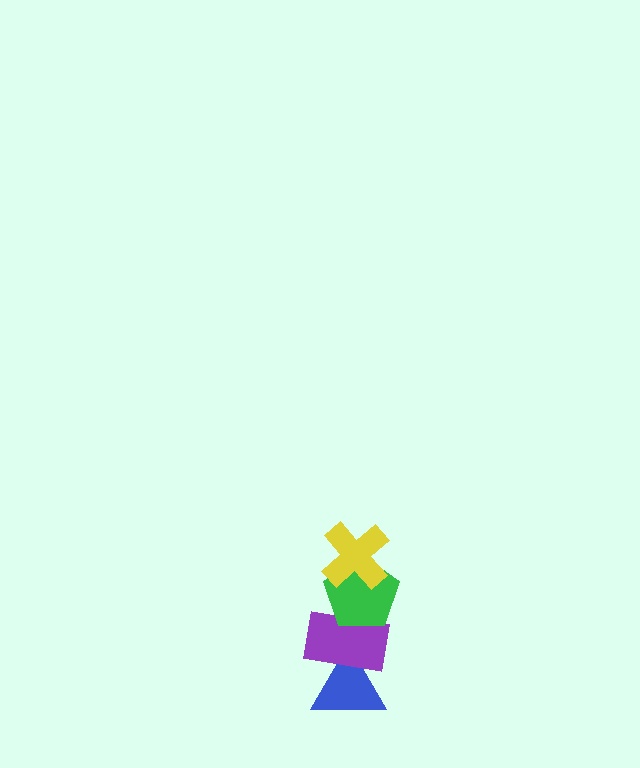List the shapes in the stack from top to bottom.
From top to bottom: the yellow cross, the green pentagon, the purple rectangle, the blue triangle.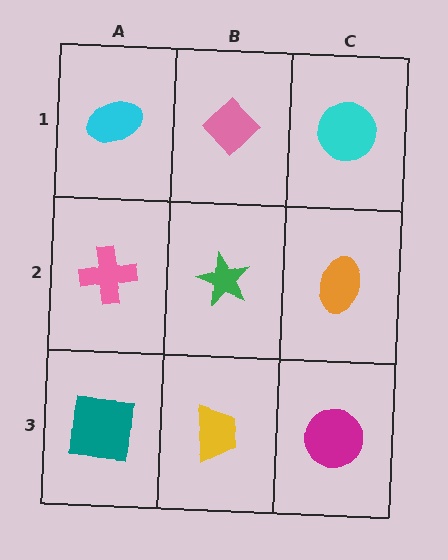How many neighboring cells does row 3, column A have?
2.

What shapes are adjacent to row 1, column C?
An orange ellipse (row 2, column C), a pink diamond (row 1, column B).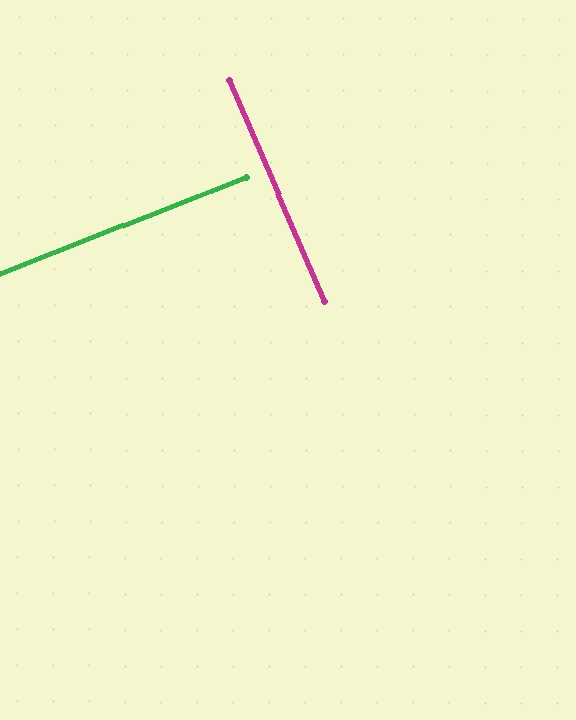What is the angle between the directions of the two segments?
Approximately 88 degrees.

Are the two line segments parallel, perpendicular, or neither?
Perpendicular — they meet at approximately 88°.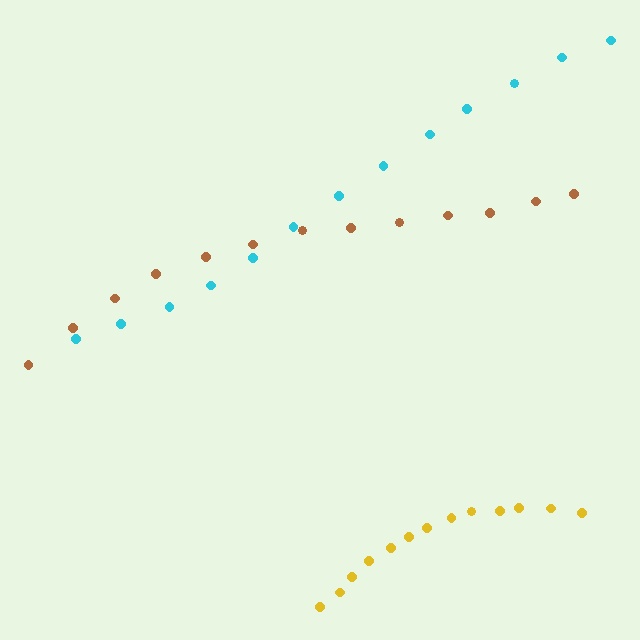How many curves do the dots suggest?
There are 3 distinct paths.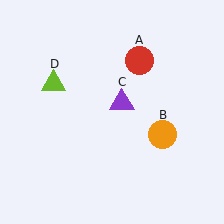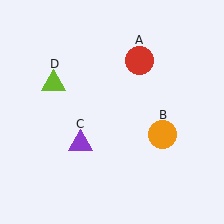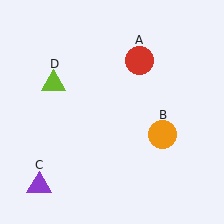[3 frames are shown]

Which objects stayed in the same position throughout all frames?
Red circle (object A) and orange circle (object B) and lime triangle (object D) remained stationary.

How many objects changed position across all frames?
1 object changed position: purple triangle (object C).